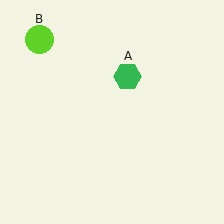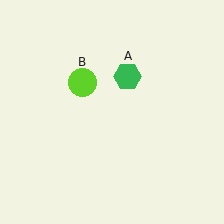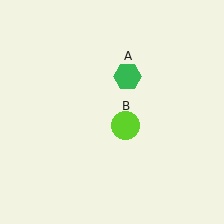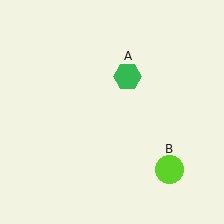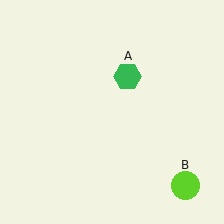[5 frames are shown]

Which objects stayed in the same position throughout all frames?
Green hexagon (object A) remained stationary.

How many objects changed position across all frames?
1 object changed position: lime circle (object B).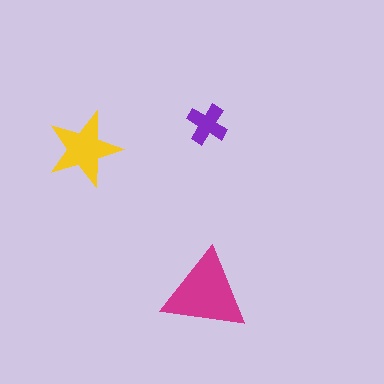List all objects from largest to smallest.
The magenta triangle, the yellow star, the purple cross.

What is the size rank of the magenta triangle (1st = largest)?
1st.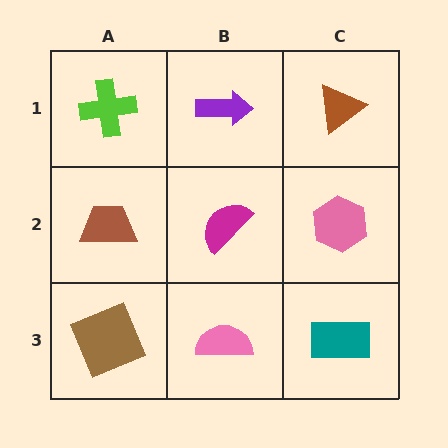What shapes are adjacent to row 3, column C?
A pink hexagon (row 2, column C), a pink semicircle (row 3, column B).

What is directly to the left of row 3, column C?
A pink semicircle.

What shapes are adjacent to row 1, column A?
A brown trapezoid (row 2, column A), a purple arrow (row 1, column B).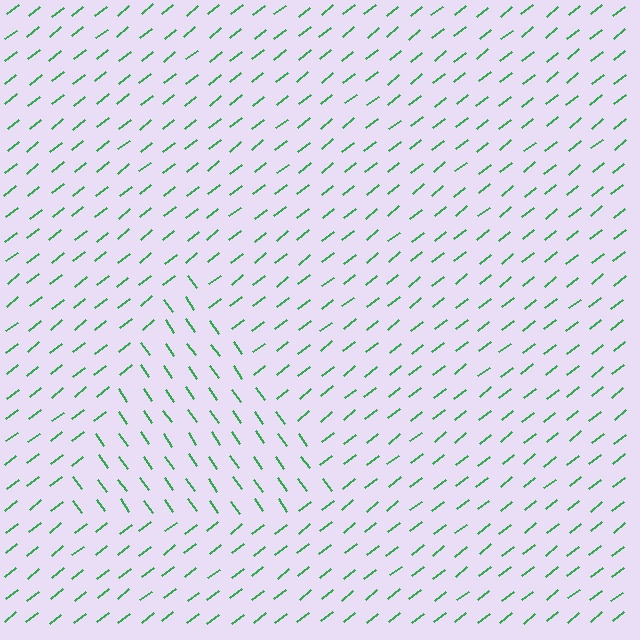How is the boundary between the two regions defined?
The boundary is defined purely by a change in line orientation (approximately 86 degrees difference). All lines are the same color and thickness.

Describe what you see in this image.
The image is filled with small green line segments. A triangle region in the image has lines oriented differently from the surrounding lines, creating a visible texture boundary.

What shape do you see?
I see a triangle.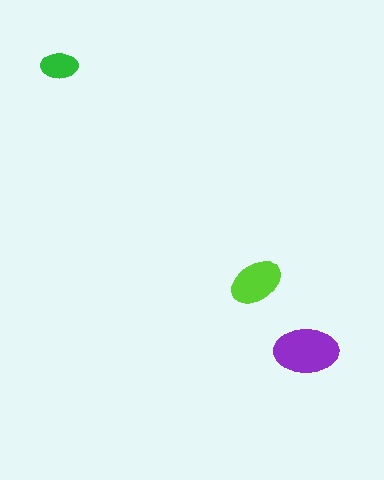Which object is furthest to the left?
The green ellipse is leftmost.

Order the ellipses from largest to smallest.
the purple one, the lime one, the green one.